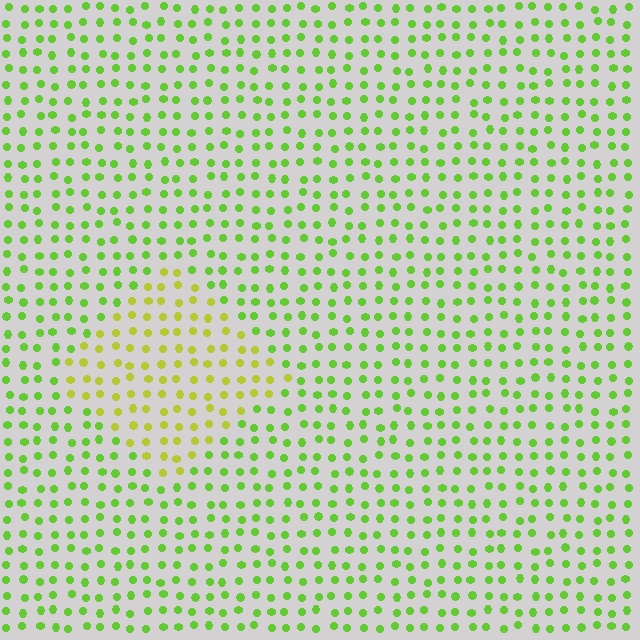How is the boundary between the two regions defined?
The boundary is defined purely by a slight shift in hue (about 33 degrees). Spacing, size, and orientation are identical on both sides.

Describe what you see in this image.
The image is filled with small lime elements in a uniform arrangement. A diamond-shaped region is visible where the elements are tinted to a slightly different hue, forming a subtle color boundary.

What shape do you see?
I see a diamond.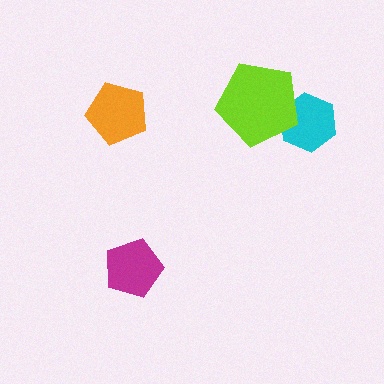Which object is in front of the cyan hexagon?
The lime pentagon is in front of the cyan hexagon.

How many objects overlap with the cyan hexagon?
1 object overlaps with the cyan hexagon.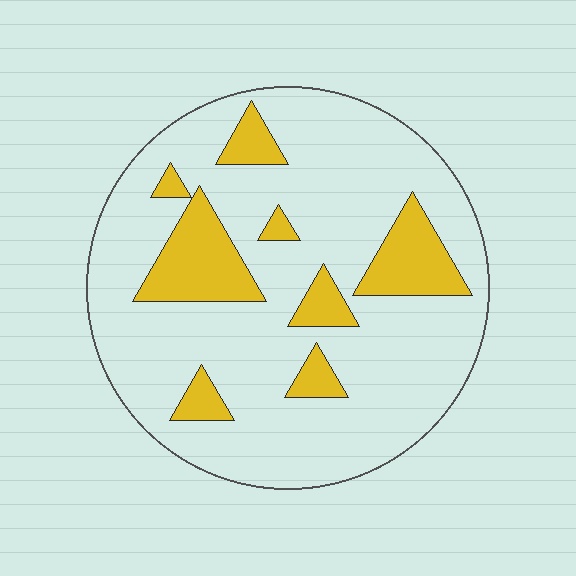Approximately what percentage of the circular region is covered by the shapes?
Approximately 20%.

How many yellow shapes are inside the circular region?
8.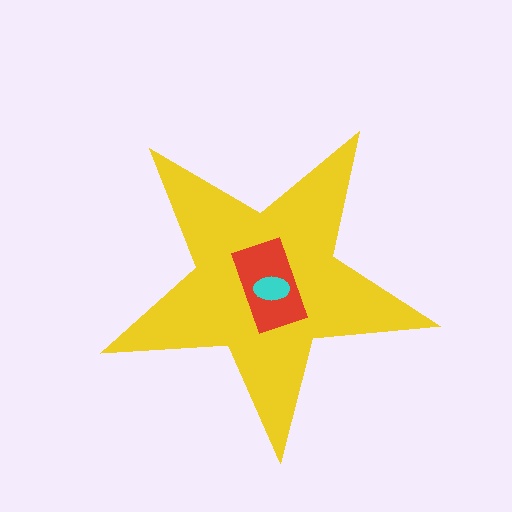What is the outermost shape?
The yellow star.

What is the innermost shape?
The cyan ellipse.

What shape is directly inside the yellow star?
The red rectangle.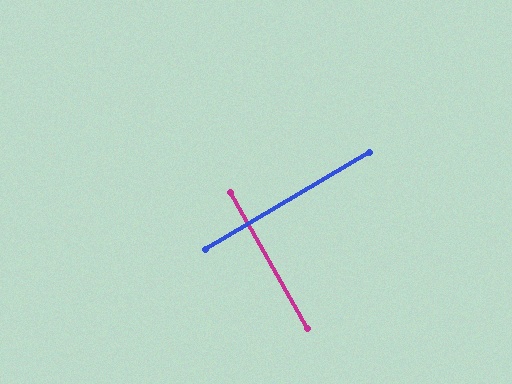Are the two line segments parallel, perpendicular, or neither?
Perpendicular — they meet at approximately 89°.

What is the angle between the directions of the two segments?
Approximately 89 degrees.